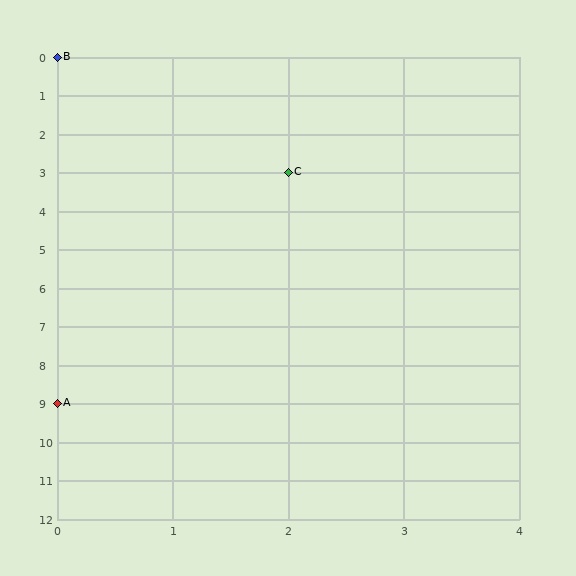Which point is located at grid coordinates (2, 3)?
Point C is at (2, 3).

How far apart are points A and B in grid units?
Points A and B are 9 rows apart.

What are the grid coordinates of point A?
Point A is at grid coordinates (0, 9).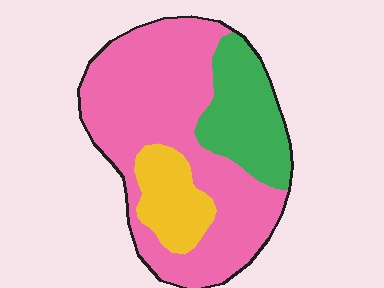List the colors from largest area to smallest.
From largest to smallest: pink, green, yellow.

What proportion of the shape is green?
Green covers roughly 20% of the shape.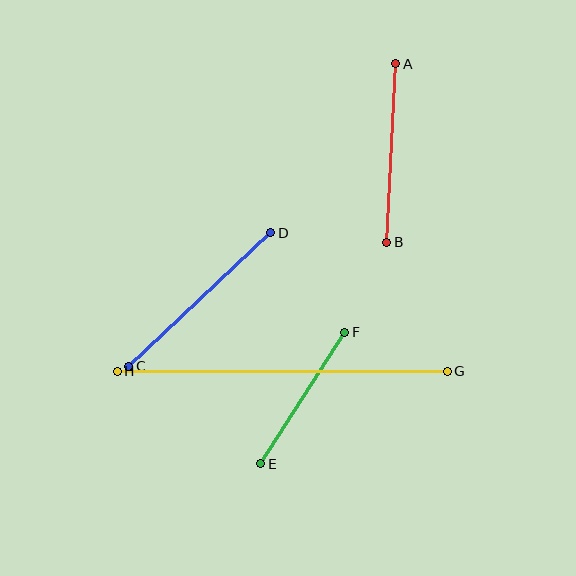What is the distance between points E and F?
The distance is approximately 156 pixels.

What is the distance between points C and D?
The distance is approximately 195 pixels.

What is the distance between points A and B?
The distance is approximately 179 pixels.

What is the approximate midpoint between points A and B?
The midpoint is at approximately (391, 153) pixels.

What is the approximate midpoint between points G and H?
The midpoint is at approximately (282, 371) pixels.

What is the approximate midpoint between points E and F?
The midpoint is at approximately (303, 398) pixels.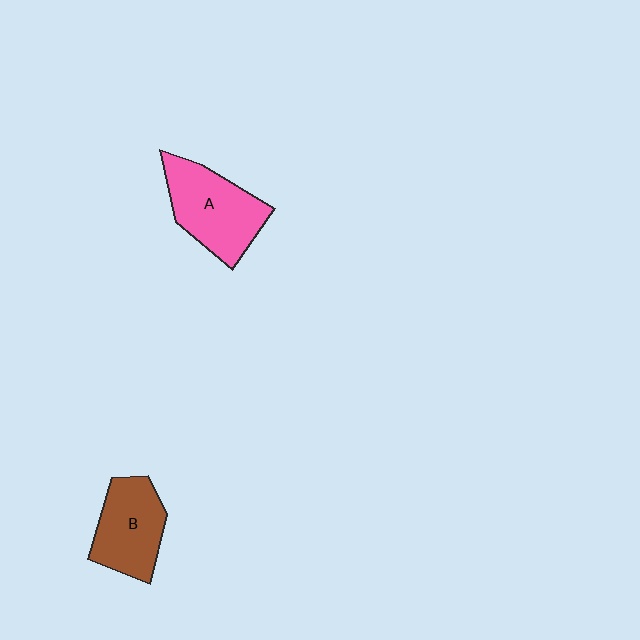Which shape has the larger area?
Shape A (pink).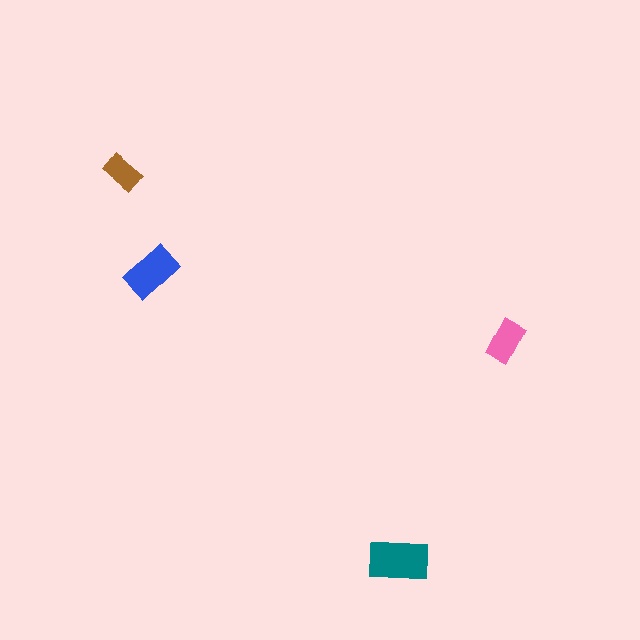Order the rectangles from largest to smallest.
the teal one, the blue one, the pink one, the brown one.